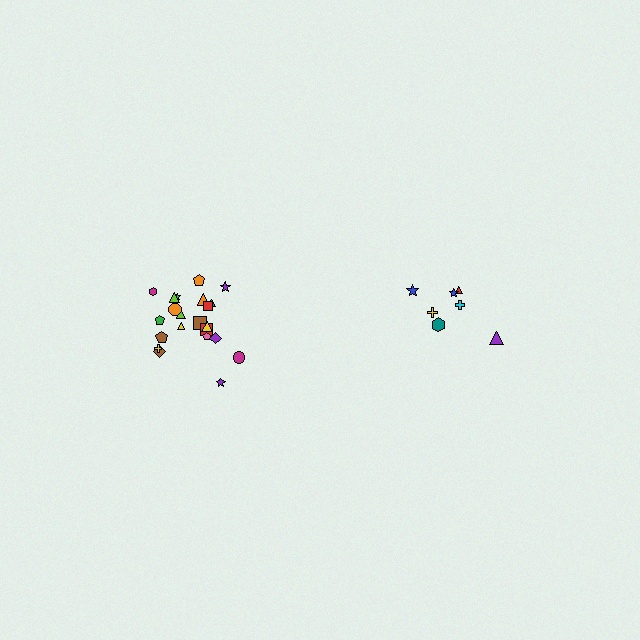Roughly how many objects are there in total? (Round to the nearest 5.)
Roughly 30 objects in total.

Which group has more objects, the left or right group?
The left group.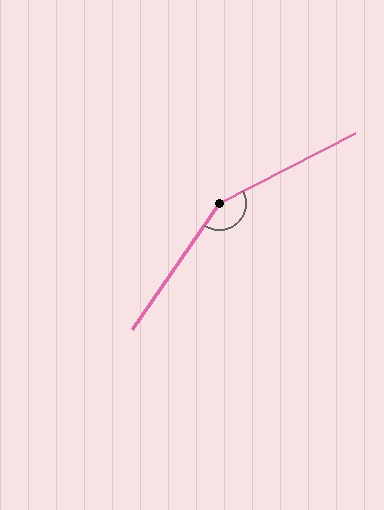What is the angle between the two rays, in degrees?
Approximately 152 degrees.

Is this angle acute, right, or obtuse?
It is obtuse.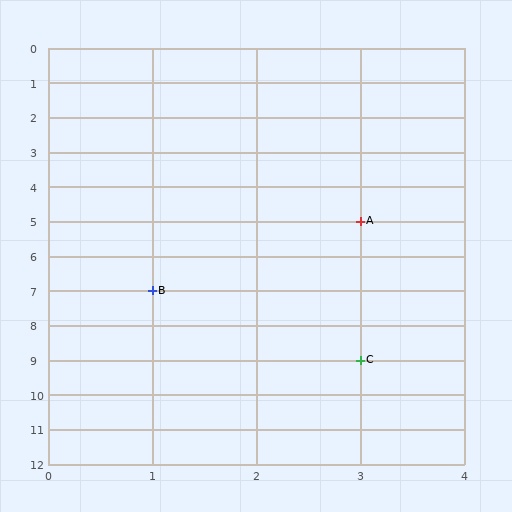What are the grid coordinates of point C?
Point C is at grid coordinates (3, 9).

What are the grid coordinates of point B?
Point B is at grid coordinates (1, 7).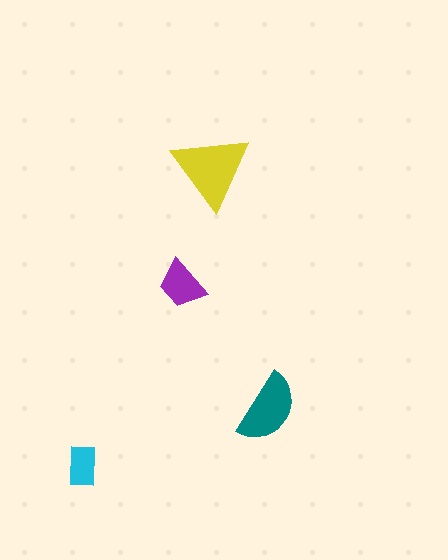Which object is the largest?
The yellow triangle.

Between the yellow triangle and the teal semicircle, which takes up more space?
The yellow triangle.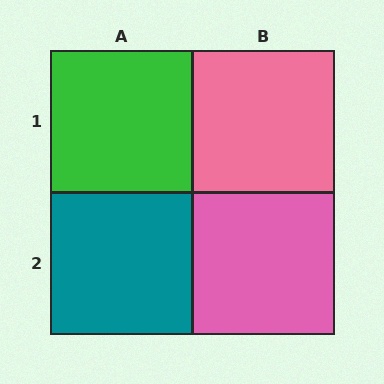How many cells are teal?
1 cell is teal.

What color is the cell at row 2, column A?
Teal.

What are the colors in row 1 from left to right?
Green, pink.